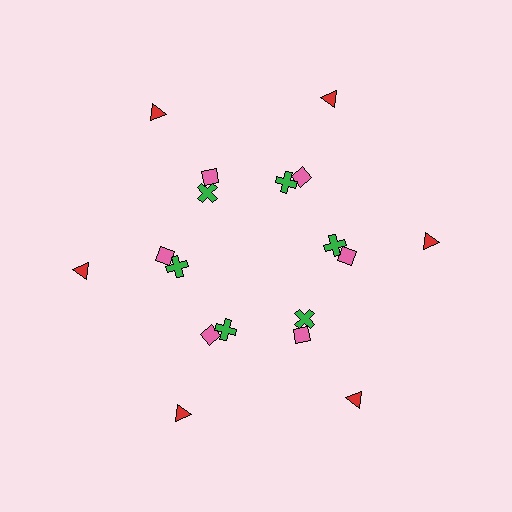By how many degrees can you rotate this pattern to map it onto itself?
The pattern maps onto itself every 60 degrees of rotation.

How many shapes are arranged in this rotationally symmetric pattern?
There are 18 shapes, arranged in 6 groups of 3.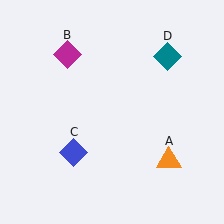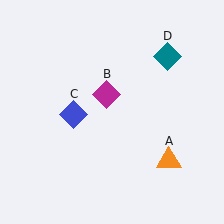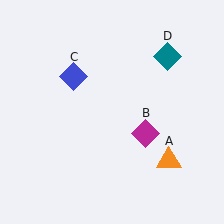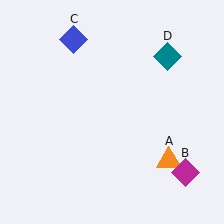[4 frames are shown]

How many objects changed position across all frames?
2 objects changed position: magenta diamond (object B), blue diamond (object C).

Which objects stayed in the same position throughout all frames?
Orange triangle (object A) and teal diamond (object D) remained stationary.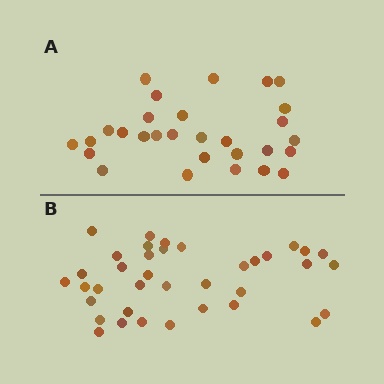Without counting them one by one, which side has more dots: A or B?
Region B (the bottom region) has more dots.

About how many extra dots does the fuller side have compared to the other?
Region B has roughly 8 or so more dots than region A.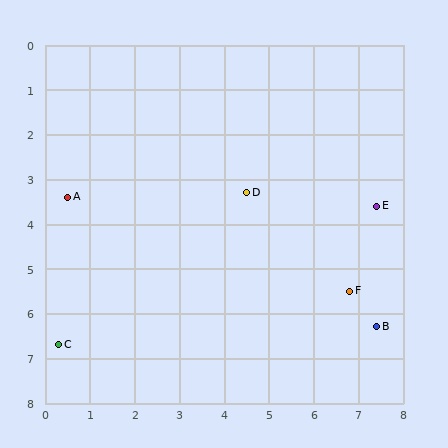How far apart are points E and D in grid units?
Points E and D are about 2.9 grid units apart.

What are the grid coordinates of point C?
Point C is at approximately (0.3, 6.7).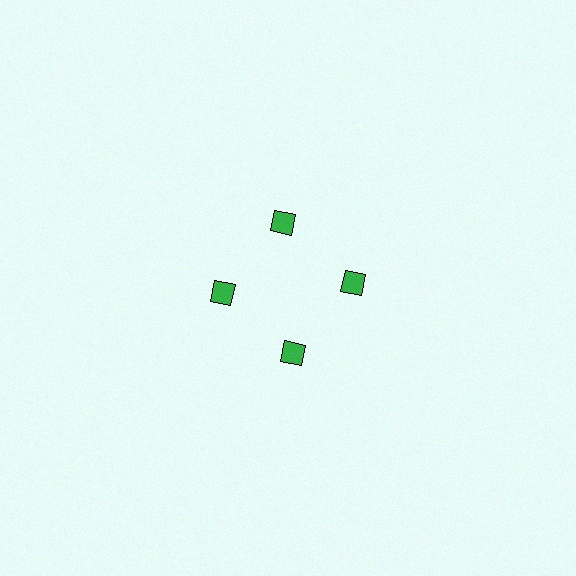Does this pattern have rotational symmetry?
Yes, this pattern has 4-fold rotational symmetry. It looks the same after rotating 90 degrees around the center.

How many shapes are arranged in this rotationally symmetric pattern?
There are 4 shapes, arranged in 4 groups of 1.